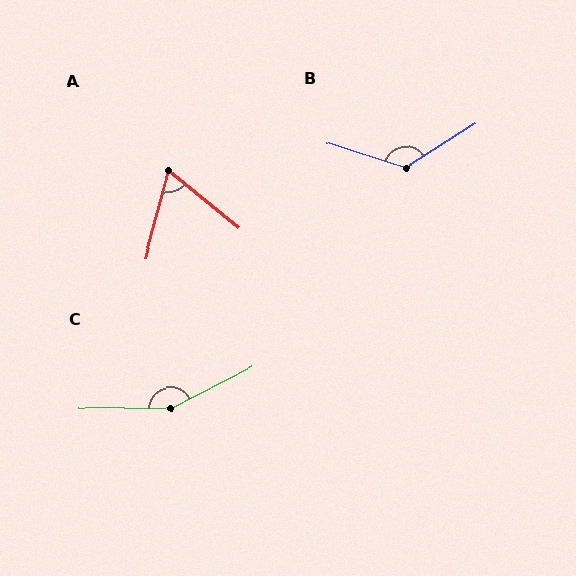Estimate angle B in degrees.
Approximately 130 degrees.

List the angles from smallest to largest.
A (66°), B (130°), C (152°).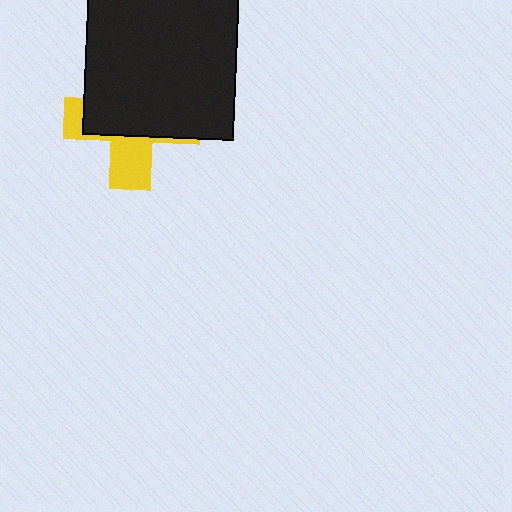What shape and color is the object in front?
The object in front is a black square.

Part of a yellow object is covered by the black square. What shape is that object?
It is a cross.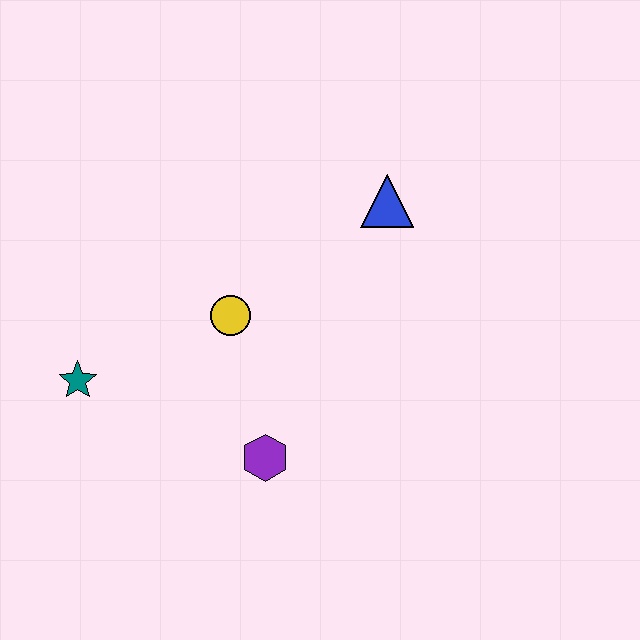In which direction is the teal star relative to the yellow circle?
The teal star is to the left of the yellow circle.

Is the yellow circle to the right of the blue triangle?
No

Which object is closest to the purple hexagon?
The yellow circle is closest to the purple hexagon.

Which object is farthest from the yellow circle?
The blue triangle is farthest from the yellow circle.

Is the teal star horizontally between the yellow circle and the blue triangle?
No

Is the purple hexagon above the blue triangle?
No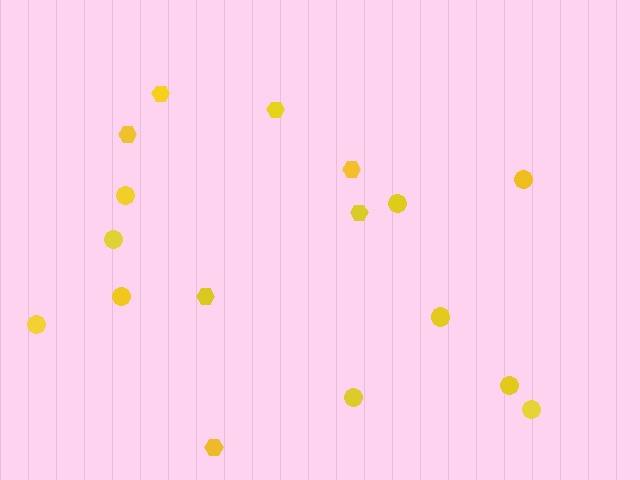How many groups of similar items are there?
There are 2 groups: one group of hexagons (7) and one group of circles (10).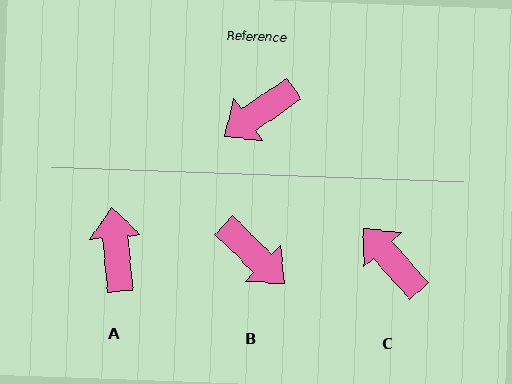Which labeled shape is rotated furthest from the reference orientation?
A, about 119 degrees away.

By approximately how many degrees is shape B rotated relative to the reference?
Approximately 102 degrees counter-clockwise.